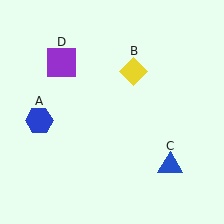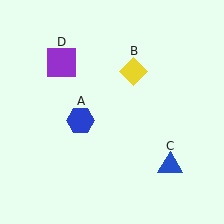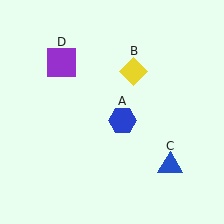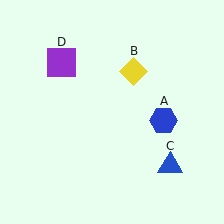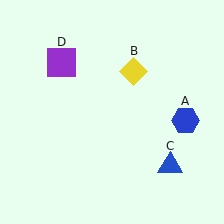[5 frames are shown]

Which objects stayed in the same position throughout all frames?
Yellow diamond (object B) and blue triangle (object C) and purple square (object D) remained stationary.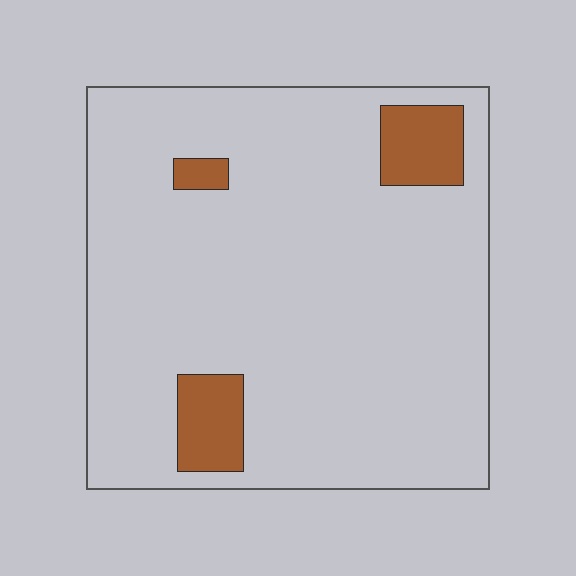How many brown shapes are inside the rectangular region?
3.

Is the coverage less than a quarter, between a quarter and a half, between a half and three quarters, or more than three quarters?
Less than a quarter.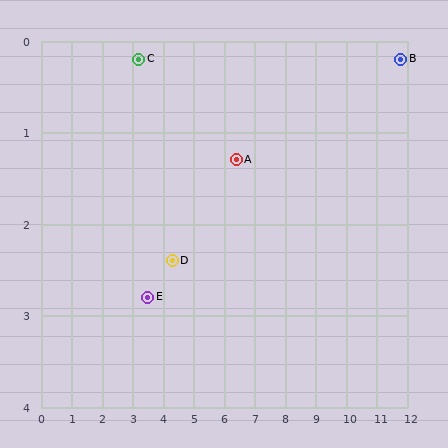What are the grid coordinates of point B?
Point B is at approximately (11.8, 0.2).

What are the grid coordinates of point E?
Point E is at approximately (3.5, 2.8).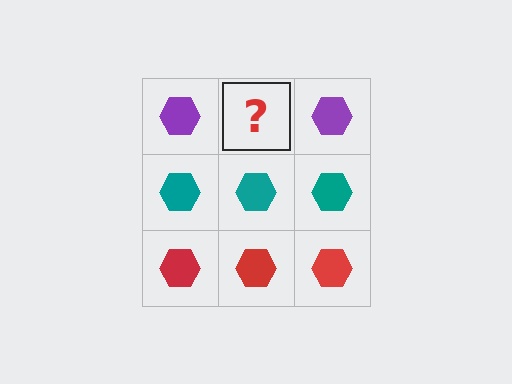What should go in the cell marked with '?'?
The missing cell should contain a purple hexagon.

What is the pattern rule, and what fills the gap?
The rule is that each row has a consistent color. The gap should be filled with a purple hexagon.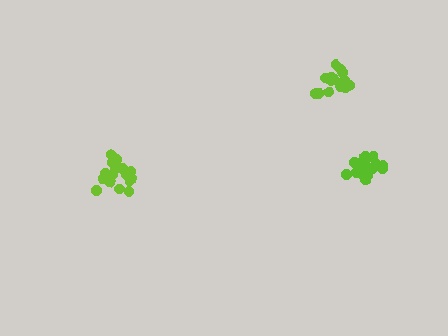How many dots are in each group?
Group 1: 18 dots, Group 2: 16 dots, Group 3: 15 dots (49 total).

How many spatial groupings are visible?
There are 3 spatial groupings.